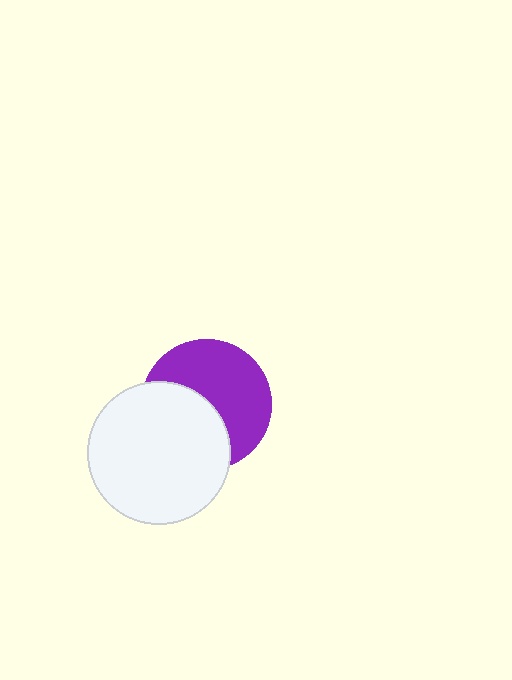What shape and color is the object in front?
The object in front is a white circle.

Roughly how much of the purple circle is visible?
About half of it is visible (roughly 56%).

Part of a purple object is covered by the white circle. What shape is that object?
It is a circle.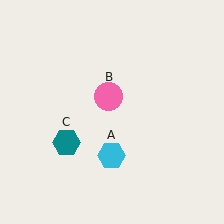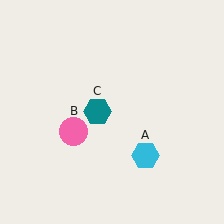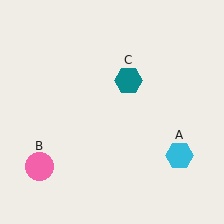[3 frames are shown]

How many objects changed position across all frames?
3 objects changed position: cyan hexagon (object A), pink circle (object B), teal hexagon (object C).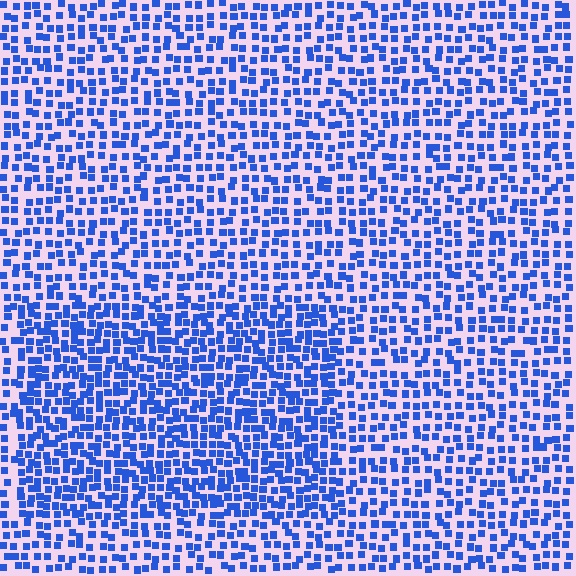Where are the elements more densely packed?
The elements are more densely packed inside the rectangle boundary.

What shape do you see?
I see a rectangle.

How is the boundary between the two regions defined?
The boundary is defined by a change in element density (approximately 1.6x ratio). All elements are the same color, size, and shape.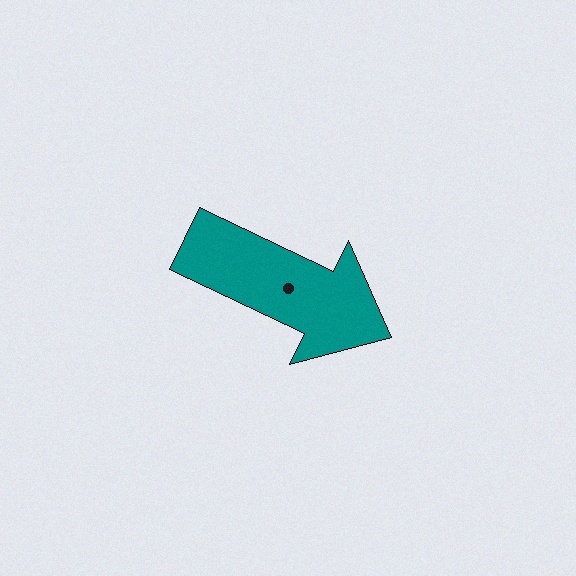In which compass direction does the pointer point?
Southeast.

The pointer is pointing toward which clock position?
Roughly 4 o'clock.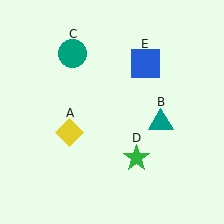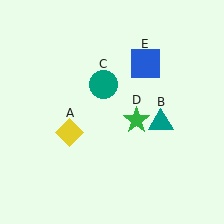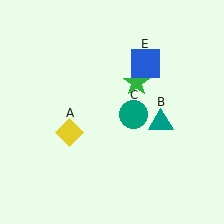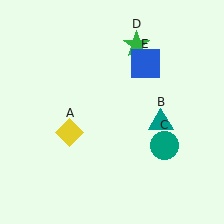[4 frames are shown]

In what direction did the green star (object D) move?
The green star (object D) moved up.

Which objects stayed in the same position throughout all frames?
Yellow diamond (object A) and teal triangle (object B) and blue square (object E) remained stationary.